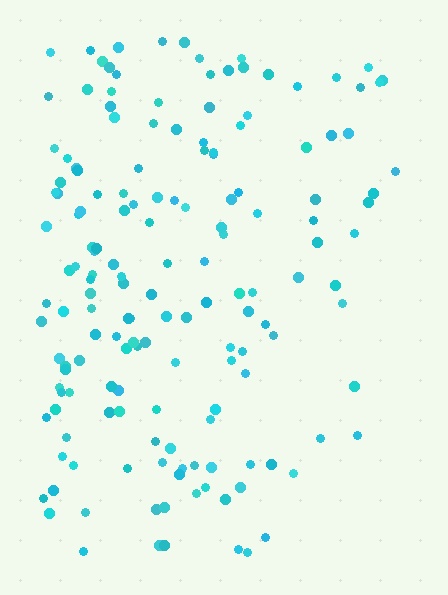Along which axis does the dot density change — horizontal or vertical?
Horizontal.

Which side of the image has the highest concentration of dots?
The left.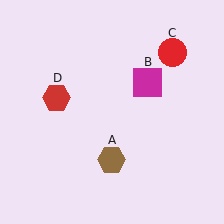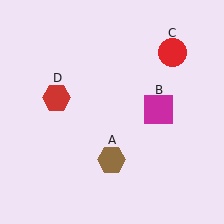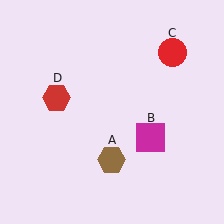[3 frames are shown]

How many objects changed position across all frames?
1 object changed position: magenta square (object B).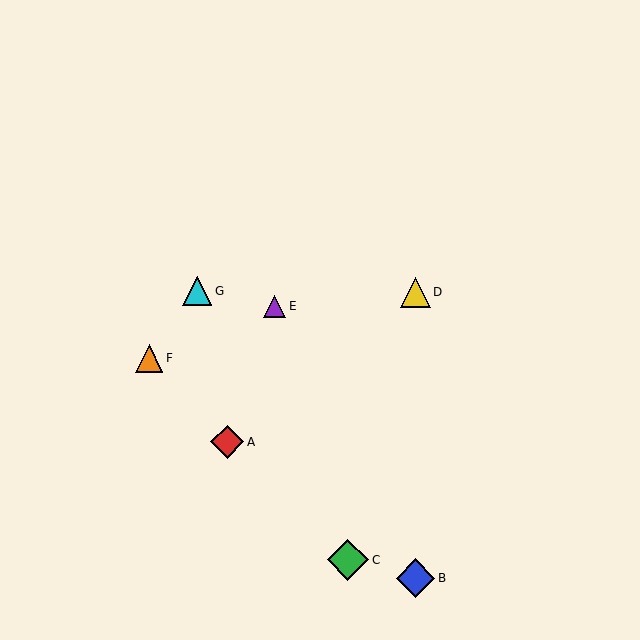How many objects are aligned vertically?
2 objects (B, D) are aligned vertically.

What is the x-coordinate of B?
Object B is at x≈416.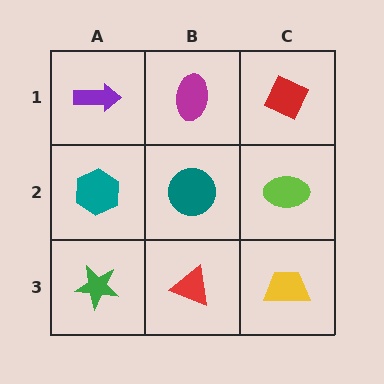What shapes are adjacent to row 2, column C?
A red diamond (row 1, column C), a yellow trapezoid (row 3, column C), a teal circle (row 2, column B).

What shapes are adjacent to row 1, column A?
A teal hexagon (row 2, column A), a magenta ellipse (row 1, column B).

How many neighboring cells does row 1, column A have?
2.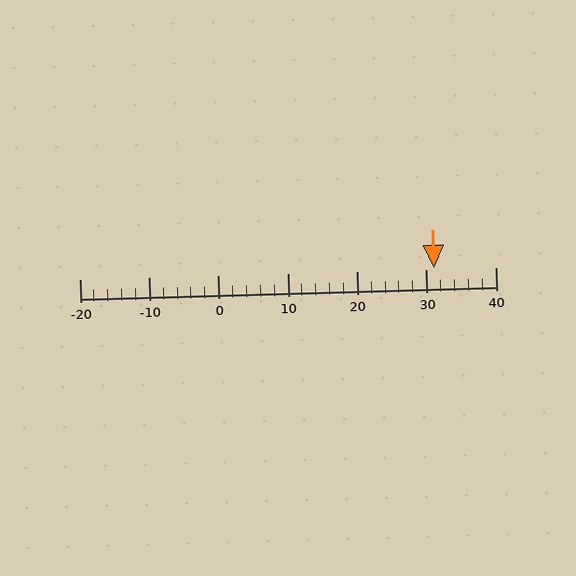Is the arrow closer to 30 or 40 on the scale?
The arrow is closer to 30.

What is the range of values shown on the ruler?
The ruler shows values from -20 to 40.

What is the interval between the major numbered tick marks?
The major tick marks are spaced 10 units apart.